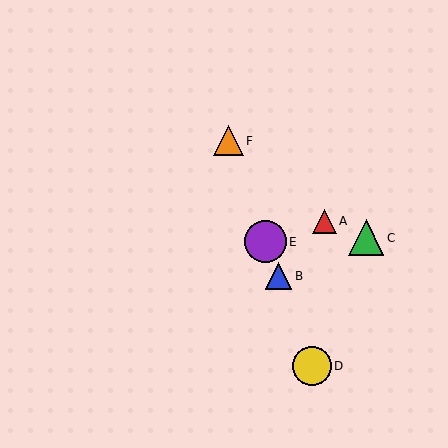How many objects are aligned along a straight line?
4 objects (B, D, E, F) are aligned along a straight line.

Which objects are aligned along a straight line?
Objects B, D, E, F are aligned along a straight line.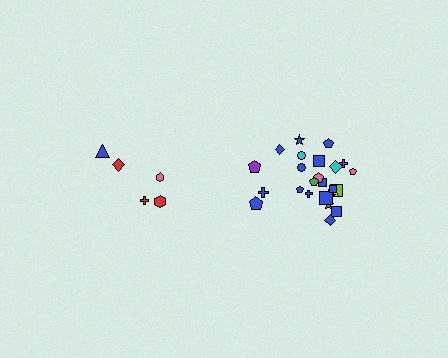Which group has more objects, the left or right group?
The right group.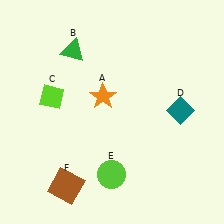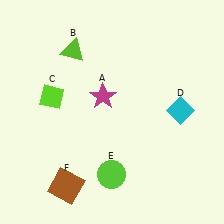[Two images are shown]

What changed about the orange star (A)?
In Image 1, A is orange. In Image 2, it changed to magenta.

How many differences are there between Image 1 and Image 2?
There are 3 differences between the two images.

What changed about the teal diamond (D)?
In Image 1, D is teal. In Image 2, it changed to cyan.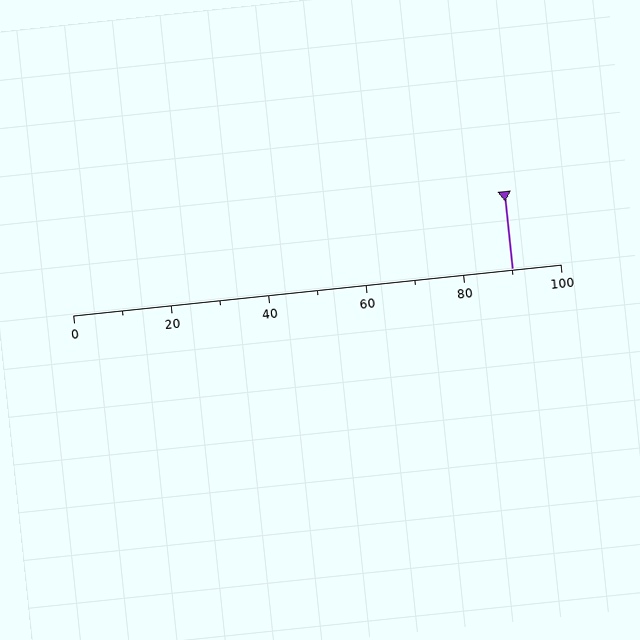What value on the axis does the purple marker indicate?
The marker indicates approximately 90.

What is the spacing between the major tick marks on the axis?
The major ticks are spaced 20 apart.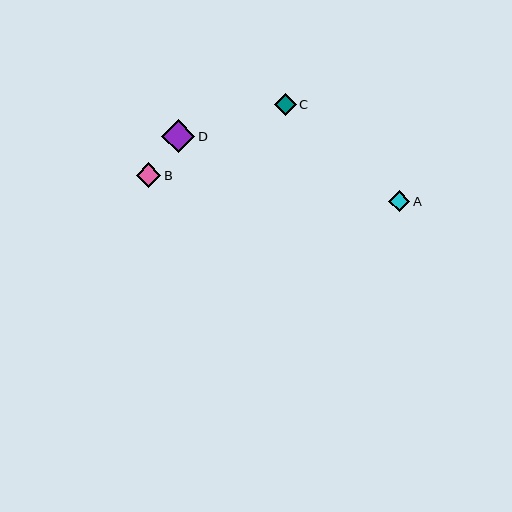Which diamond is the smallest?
Diamond A is the smallest with a size of approximately 21 pixels.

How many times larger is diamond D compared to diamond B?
Diamond D is approximately 1.4 times the size of diamond B.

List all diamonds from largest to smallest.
From largest to smallest: D, B, C, A.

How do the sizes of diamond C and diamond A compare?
Diamond C and diamond A are approximately the same size.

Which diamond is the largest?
Diamond D is the largest with a size of approximately 33 pixels.